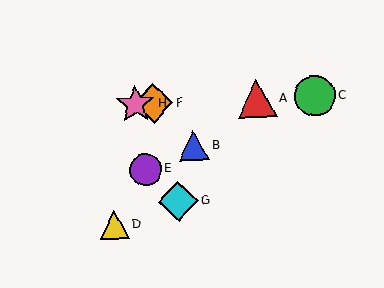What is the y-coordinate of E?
Object E is at y≈169.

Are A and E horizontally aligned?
No, A is at y≈98 and E is at y≈169.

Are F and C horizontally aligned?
Yes, both are at y≈103.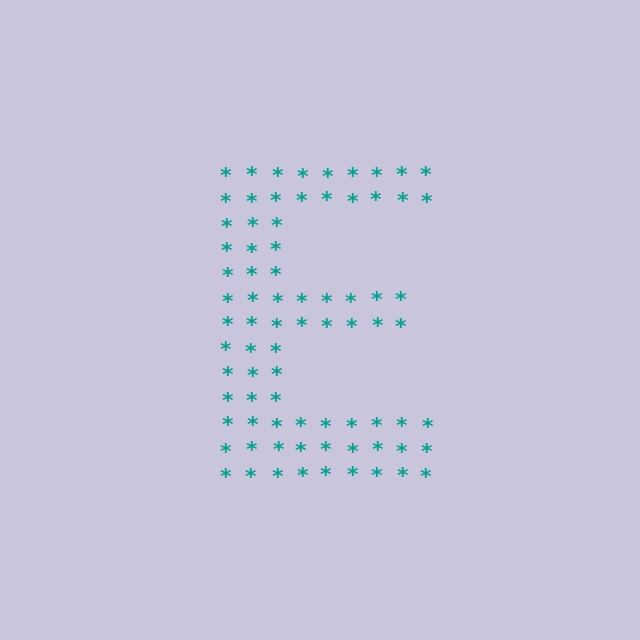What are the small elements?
The small elements are asterisks.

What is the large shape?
The large shape is the letter E.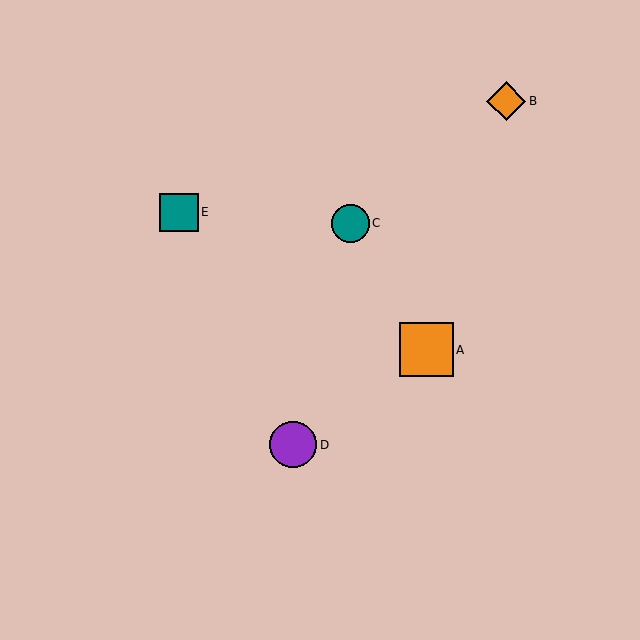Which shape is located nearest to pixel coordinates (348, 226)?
The teal circle (labeled C) at (351, 223) is nearest to that location.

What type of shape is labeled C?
Shape C is a teal circle.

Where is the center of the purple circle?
The center of the purple circle is at (293, 445).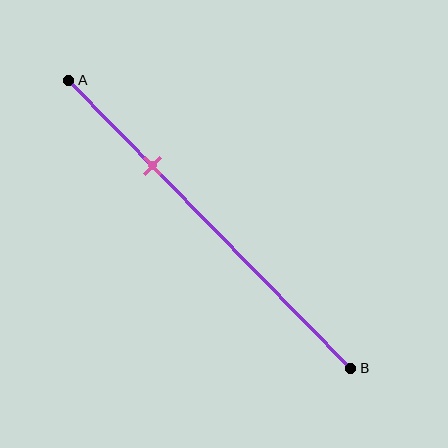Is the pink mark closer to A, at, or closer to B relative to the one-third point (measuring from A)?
The pink mark is closer to point A than the one-third point of segment AB.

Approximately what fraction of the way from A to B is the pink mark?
The pink mark is approximately 30% of the way from A to B.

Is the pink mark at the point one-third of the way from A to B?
No, the mark is at about 30% from A, not at the 33% one-third point.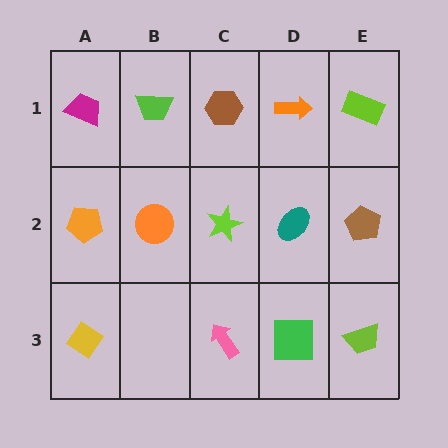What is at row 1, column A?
A magenta trapezoid.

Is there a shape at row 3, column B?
No, that cell is empty.